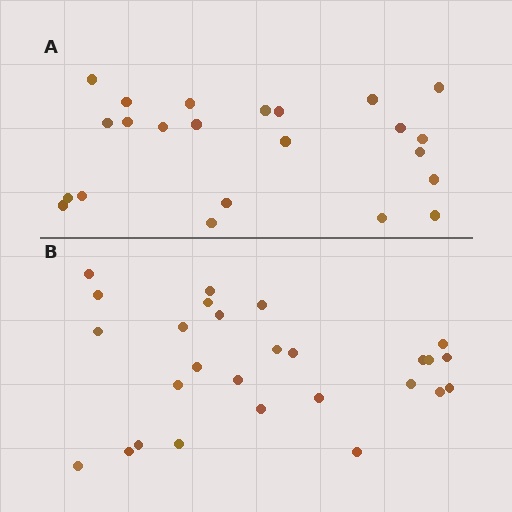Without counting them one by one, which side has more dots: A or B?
Region B (the bottom region) has more dots.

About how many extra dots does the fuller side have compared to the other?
Region B has about 4 more dots than region A.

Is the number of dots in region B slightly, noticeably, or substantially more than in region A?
Region B has only slightly more — the two regions are fairly close. The ratio is roughly 1.2 to 1.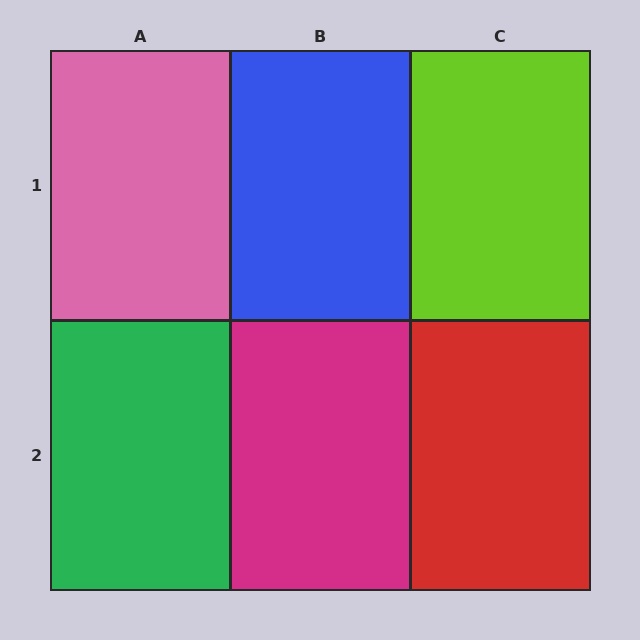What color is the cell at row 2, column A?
Green.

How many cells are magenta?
1 cell is magenta.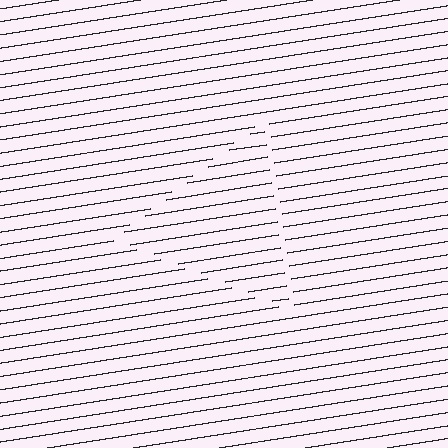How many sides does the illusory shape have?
3 sides — the line-ends trace a triangle.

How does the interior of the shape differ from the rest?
The interior of the shape contains the same grating, shifted by half a period — the contour is defined by the phase discontinuity where line-ends from the inner and outer gratings abut.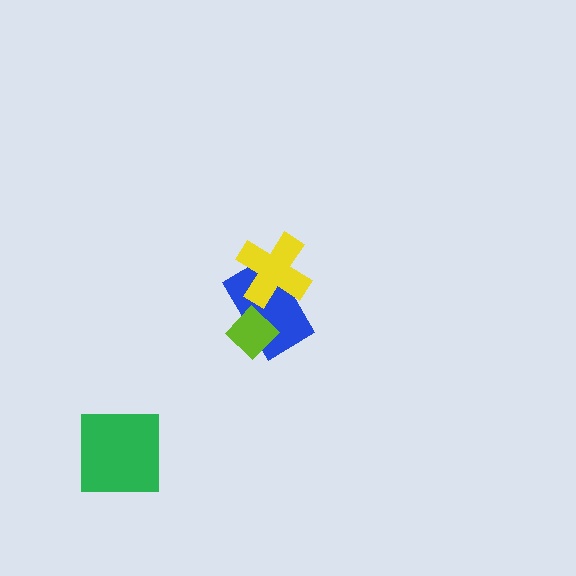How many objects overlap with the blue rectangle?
2 objects overlap with the blue rectangle.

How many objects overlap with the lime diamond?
1 object overlaps with the lime diamond.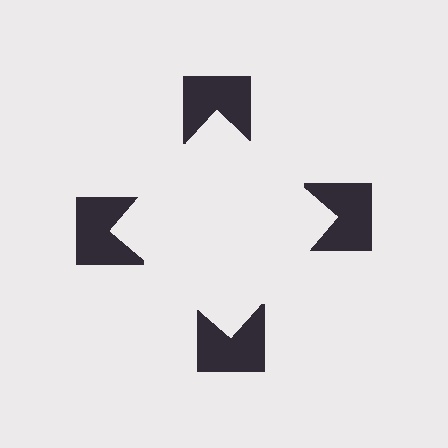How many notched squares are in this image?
There are 4 — one at each vertex of the illusory square.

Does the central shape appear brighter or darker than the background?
It typically appears slightly brighter than the background, even though no actual brightness change is drawn.